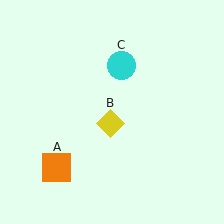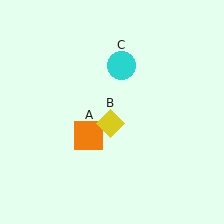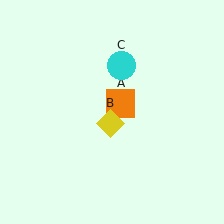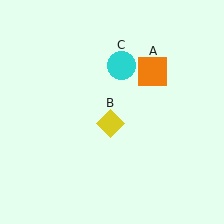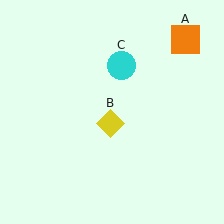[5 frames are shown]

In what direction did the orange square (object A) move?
The orange square (object A) moved up and to the right.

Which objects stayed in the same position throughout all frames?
Yellow diamond (object B) and cyan circle (object C) remained stationary.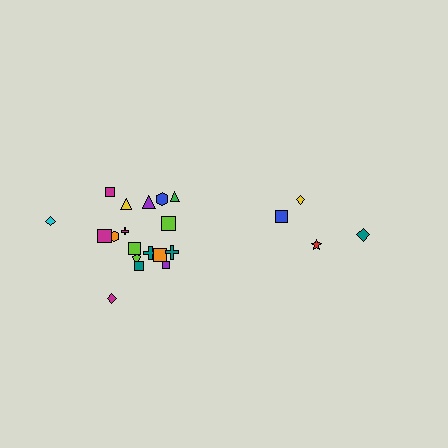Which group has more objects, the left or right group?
The left group.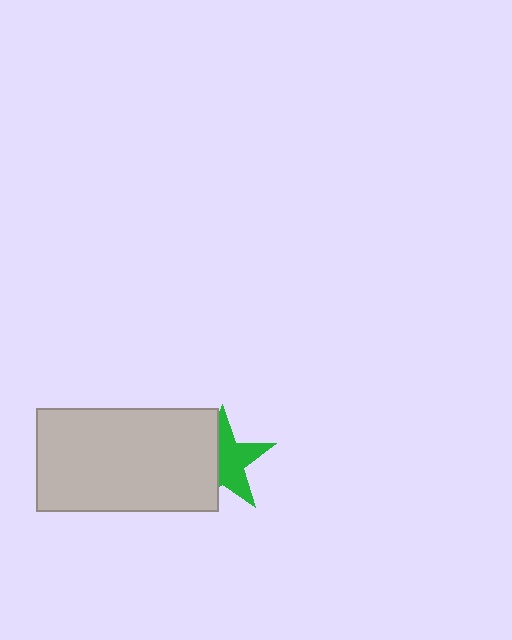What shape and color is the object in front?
The object in front is a light gray rectangle.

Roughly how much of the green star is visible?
About half of it is visible (roughly 55%).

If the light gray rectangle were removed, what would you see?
You would see the complete green star.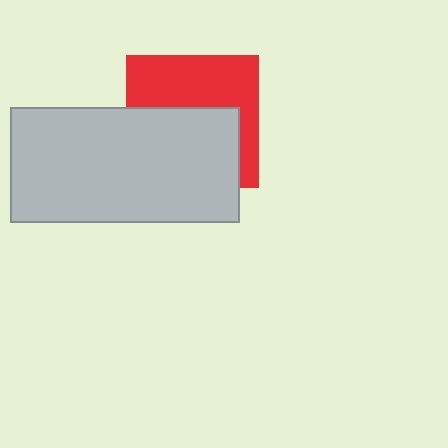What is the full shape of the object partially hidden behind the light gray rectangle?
The partially hidden object is a red square.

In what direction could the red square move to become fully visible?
The red square could move up. That would shift it out from behind the light gray rectangle entirely.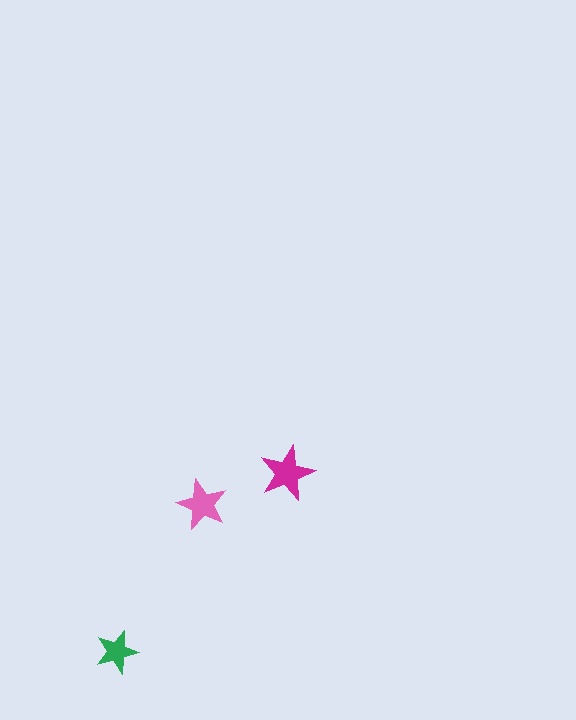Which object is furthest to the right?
The magenta star is rightmost.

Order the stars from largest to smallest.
the magenta one, the pink one, the green one.